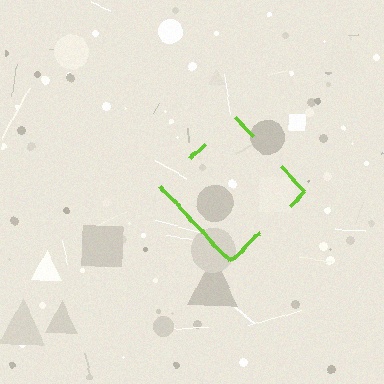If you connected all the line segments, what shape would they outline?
They would outline a diamond.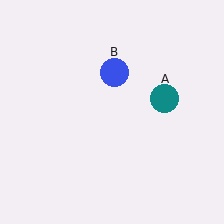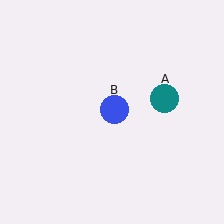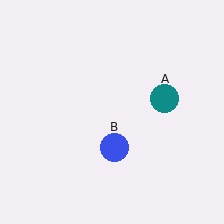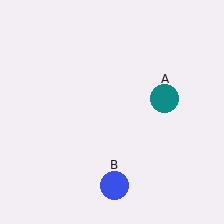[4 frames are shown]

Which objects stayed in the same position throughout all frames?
Teal circle (object A) remained stationary.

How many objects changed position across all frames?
1 object changed position: blue circle (object B).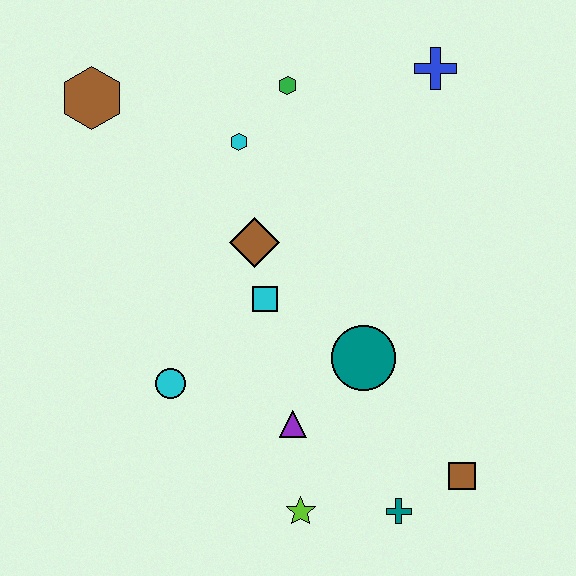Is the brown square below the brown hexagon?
Yes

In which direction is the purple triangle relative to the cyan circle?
The purple triangle is to the right of the cyan circle.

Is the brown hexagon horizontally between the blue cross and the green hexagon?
No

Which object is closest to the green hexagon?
The cyan hexagon is closest to the green hexagon.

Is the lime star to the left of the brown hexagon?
No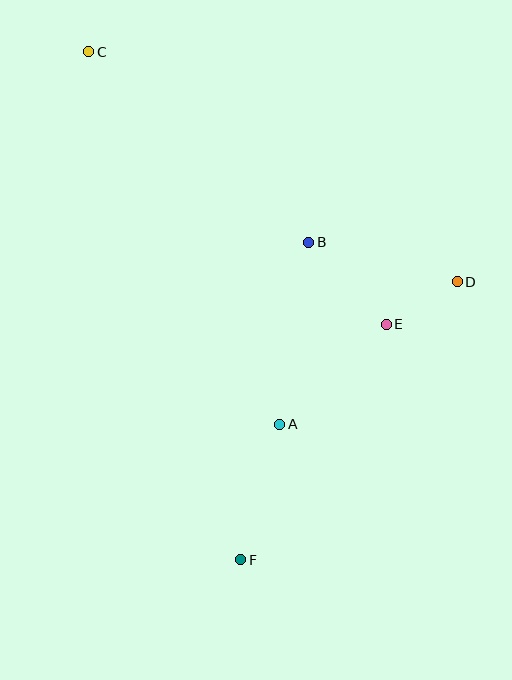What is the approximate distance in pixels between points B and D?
The distance between B and D is approximately 154 pixels.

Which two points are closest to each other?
Points D and E are closest to each other.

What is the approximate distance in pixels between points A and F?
The distance between A and F is approximately 141 pixels.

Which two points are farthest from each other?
Points C and F are farthest from each other.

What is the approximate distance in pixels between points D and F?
The distance between D and F is approximately 352 pixels.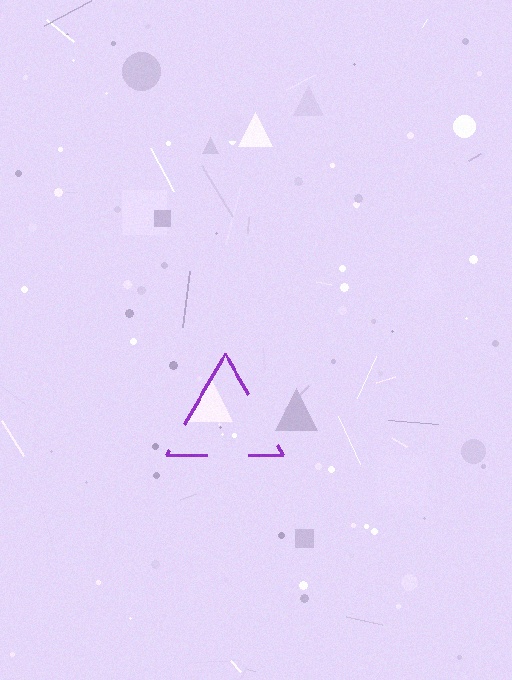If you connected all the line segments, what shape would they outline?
They would outline a triangle.